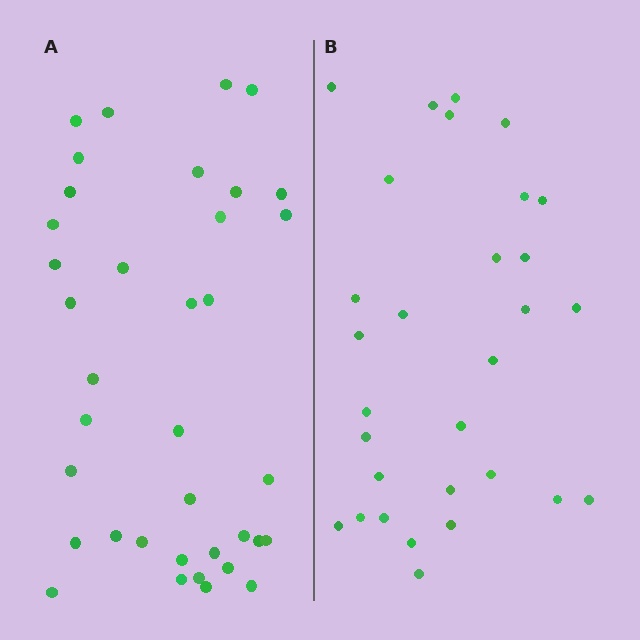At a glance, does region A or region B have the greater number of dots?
Region A (the left region) has more dots.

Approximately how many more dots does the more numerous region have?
Region A has roughly 8 or so more dots than region B.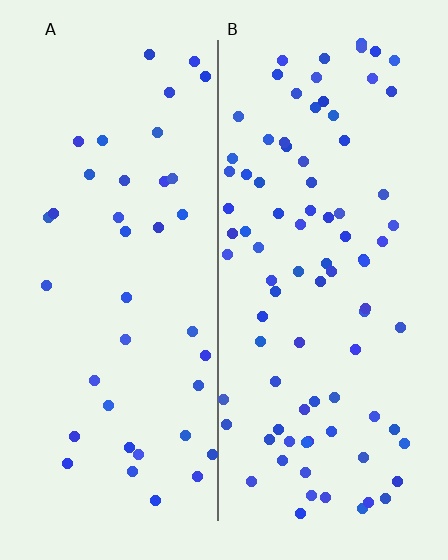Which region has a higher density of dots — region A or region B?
B (the right).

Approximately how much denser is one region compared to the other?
Approximately 2.2× — region B over region A.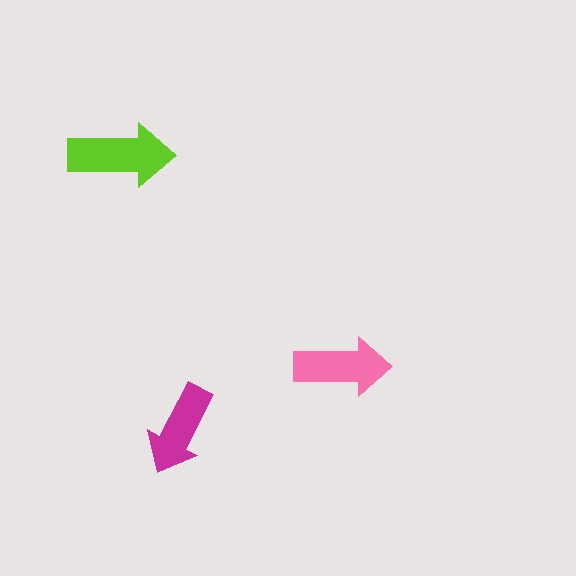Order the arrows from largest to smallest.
the lime one, the pink one, the magenta one.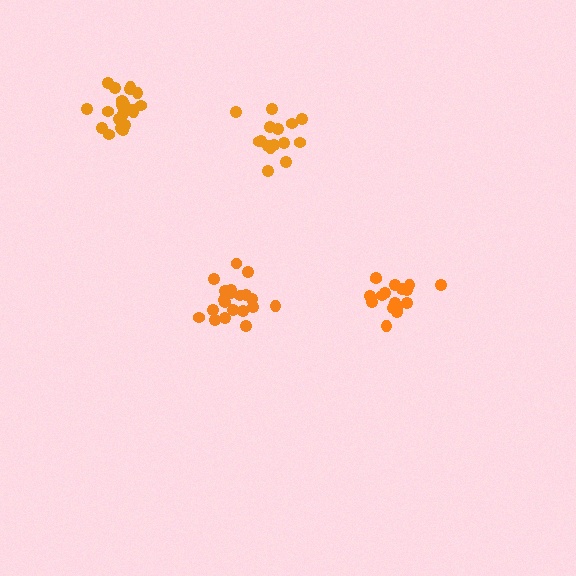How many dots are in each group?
Group 1: 20 dots, Group 2: 20 dots, Group 3: 15 dots, Group 4: 17 dots (72 total).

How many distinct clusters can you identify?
There are 4 distinct clusters.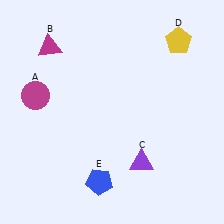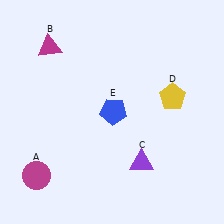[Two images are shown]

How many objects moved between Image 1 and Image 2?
3 objects moved between the two images.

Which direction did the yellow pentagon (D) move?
The yellow pentagon (D) moved down.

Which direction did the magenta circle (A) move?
The magenta circle (A) moved down.